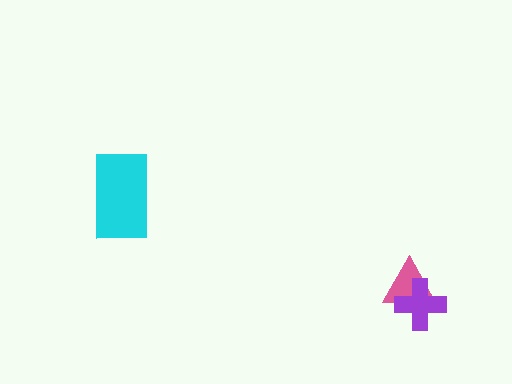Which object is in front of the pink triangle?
The purple cross is in front of the pink triangle.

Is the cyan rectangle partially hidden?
No, no other shape covers it.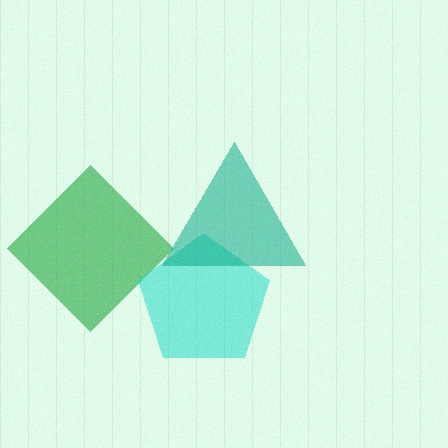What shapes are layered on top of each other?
The layered shapes are: a green diamond, a cyan pentagon, a teal triangle.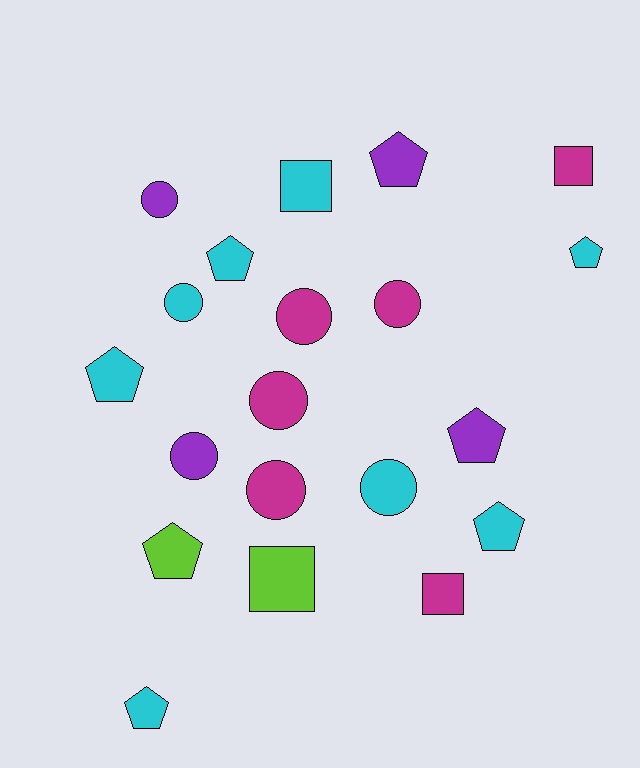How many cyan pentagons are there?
There are 5 cyan pentagons.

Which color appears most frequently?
Cyan, with 8 objects.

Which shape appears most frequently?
Circle, with 8 objects.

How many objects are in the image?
There are 20 objects.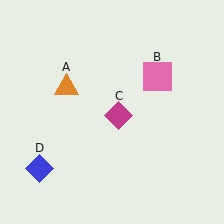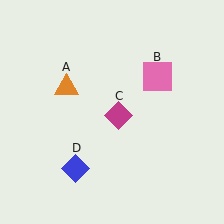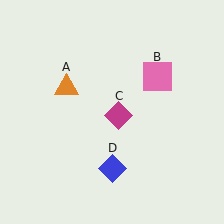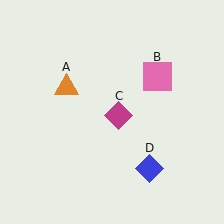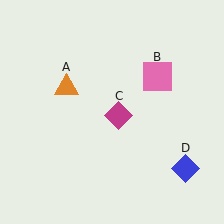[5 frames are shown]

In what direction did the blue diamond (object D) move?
The blue diamond (object D) moved right.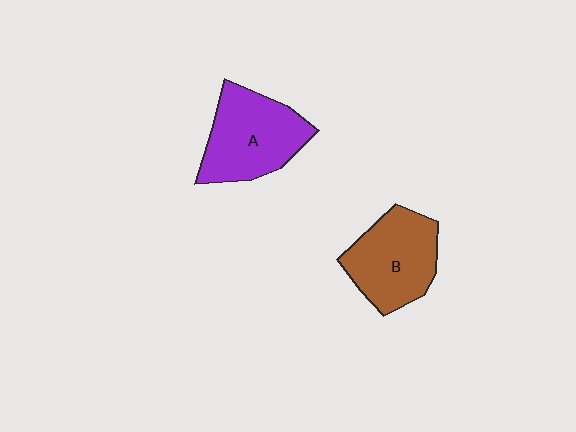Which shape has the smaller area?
Shape B (brown).